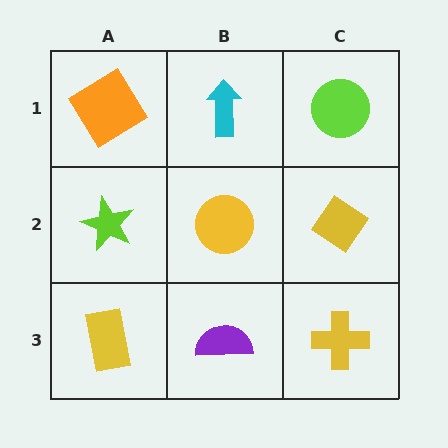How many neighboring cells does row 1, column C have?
2.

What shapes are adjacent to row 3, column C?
A yellow diamond (row 2, column C), a purple semicircle (row 3, column B).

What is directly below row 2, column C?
A yellow cross.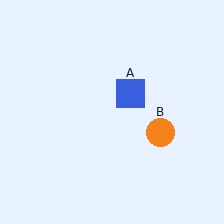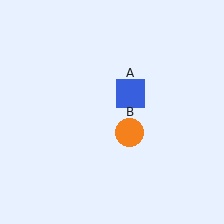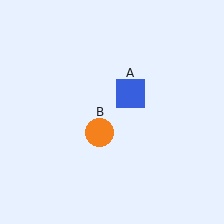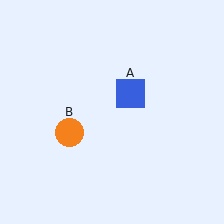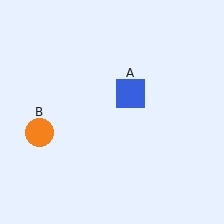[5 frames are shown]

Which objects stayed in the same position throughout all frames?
Blue square (object A) remained stationary.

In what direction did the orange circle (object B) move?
The orange circle (object B) moved left.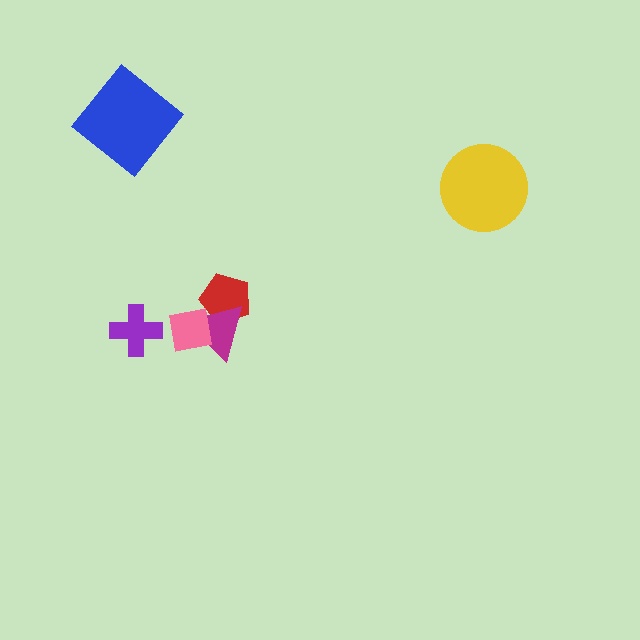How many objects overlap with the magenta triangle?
2 objects overlap with the magenta triangle.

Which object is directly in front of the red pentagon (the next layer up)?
The magenta triangle is directly in front of the red pentagon.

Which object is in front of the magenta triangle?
The pink square is in front of the magenta triangle.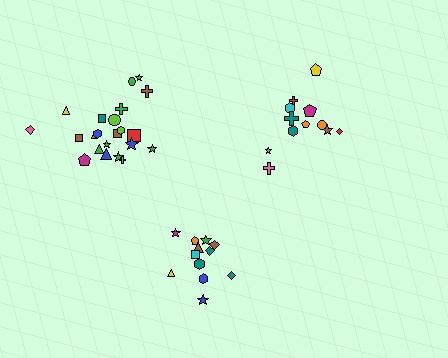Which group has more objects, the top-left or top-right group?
The top-left group.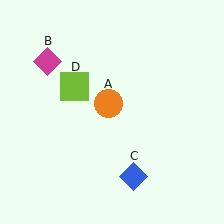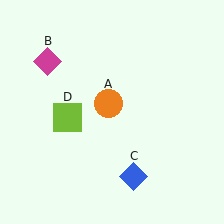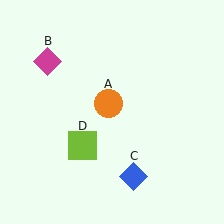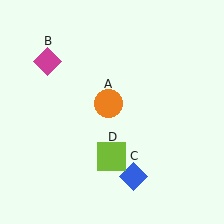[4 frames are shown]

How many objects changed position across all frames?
1 object changed position: lime square (object D).